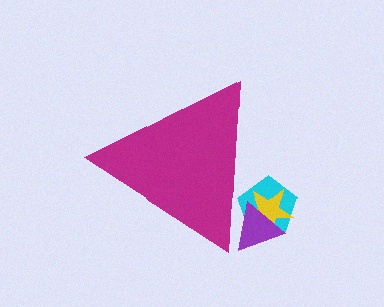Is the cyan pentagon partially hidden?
Yes, the cyan pentagon is partially hidden behind the magenta triangle.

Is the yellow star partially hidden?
Yes, the yellow star is partially hidden behind the magenta triangle.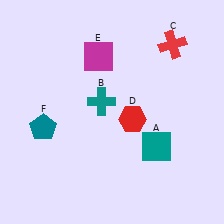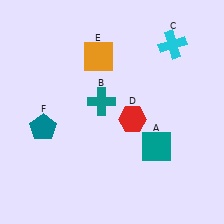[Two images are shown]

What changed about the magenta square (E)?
In Image 1, E is magenta. In Image 2, it changed to orange.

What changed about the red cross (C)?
In Image 1, C is red. In Image 2, it changed to cyan.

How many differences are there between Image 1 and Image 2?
There are 2 differences between the two images.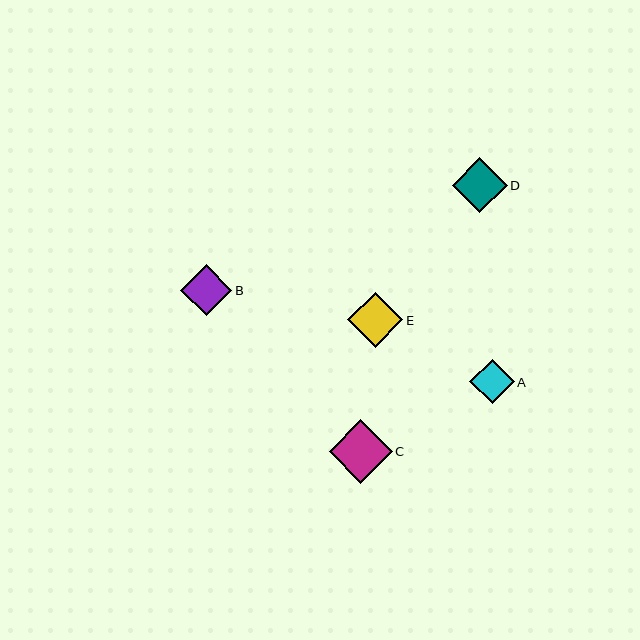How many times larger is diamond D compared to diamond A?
Diamond D is approximately 1.2 times the size of diamond A.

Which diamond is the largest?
Diamond C is the largest with a size of approximately 63 pixels.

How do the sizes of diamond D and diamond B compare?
Diamond D and diamond B are approximately the same size.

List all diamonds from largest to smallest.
From largest to smallest: C, E, D, B, A.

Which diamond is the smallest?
Diamond A is the smallest with a size of approximately 45 pixels.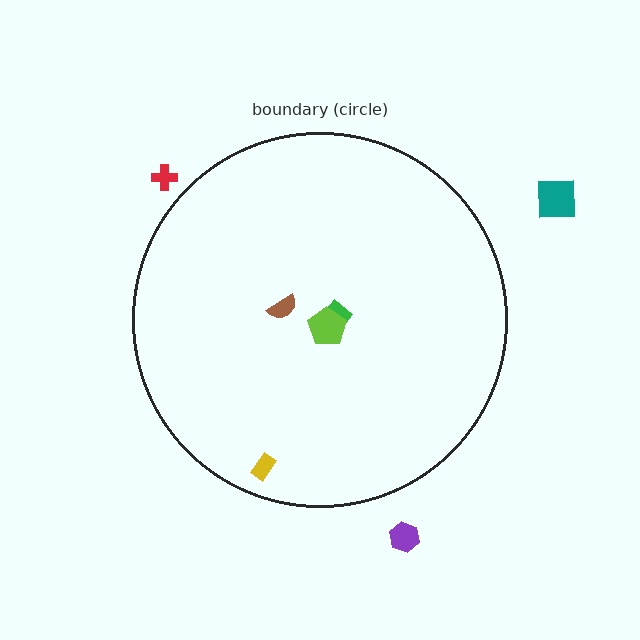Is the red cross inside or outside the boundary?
Outside.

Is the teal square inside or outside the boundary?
Outside.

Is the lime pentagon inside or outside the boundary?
Inside.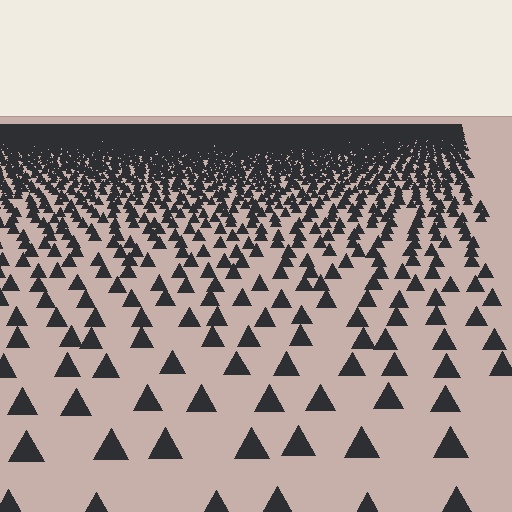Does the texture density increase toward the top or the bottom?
Density increases toward the top.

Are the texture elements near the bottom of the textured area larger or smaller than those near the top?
Larger. Near the bottom, elements are closer to the viewer and appear at a bigger on-screen size.